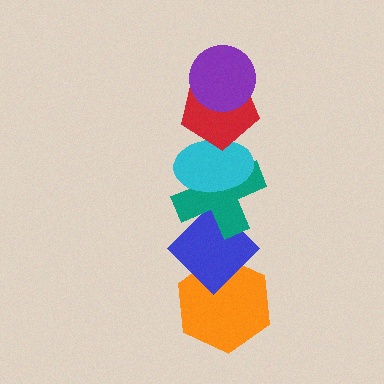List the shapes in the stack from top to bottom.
From top to bottom: the purple circle, the red pentagon, the cyan ellipse, the teal cross, the blue diamond, the orange hexagon.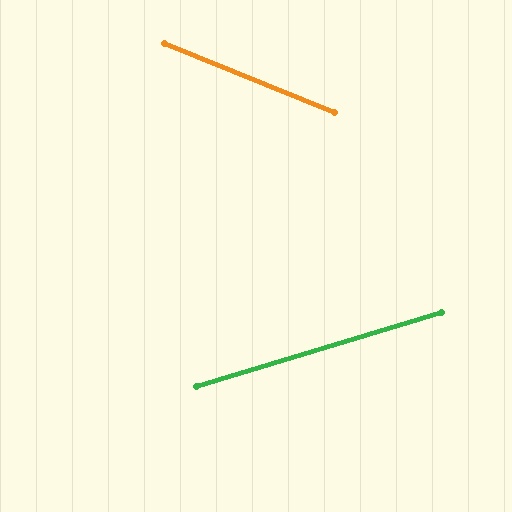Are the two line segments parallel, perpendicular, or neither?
Neither parallel nor perpendicular — they differ by about 39°.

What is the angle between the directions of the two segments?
Approximately 39 degrees.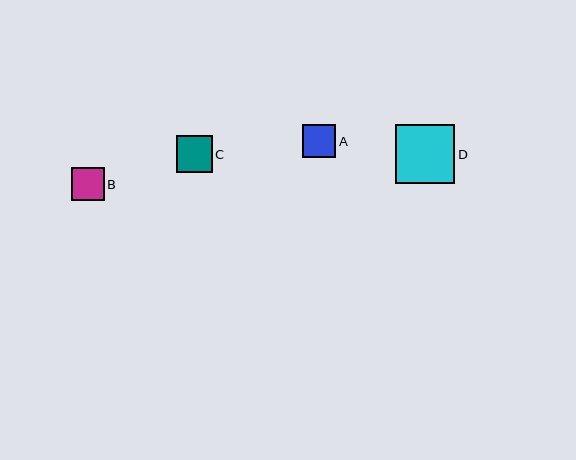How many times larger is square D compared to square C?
Square D is approximately 1.6 times the size of square C.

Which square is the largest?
Square D is the largest with a size of approximately 59 pixels.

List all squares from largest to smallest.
From largest to smallest: D, C, A, B.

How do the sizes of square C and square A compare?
Square C and square A are approximately the same size.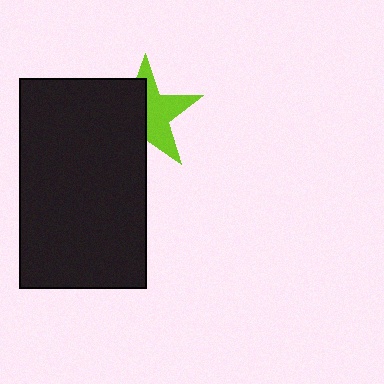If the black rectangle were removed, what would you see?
You would see the complete lime star.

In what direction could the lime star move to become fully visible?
The lime star could move right. That would shift it out from behind the black rectangle entirely.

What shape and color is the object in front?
The object in front is a black rectangle.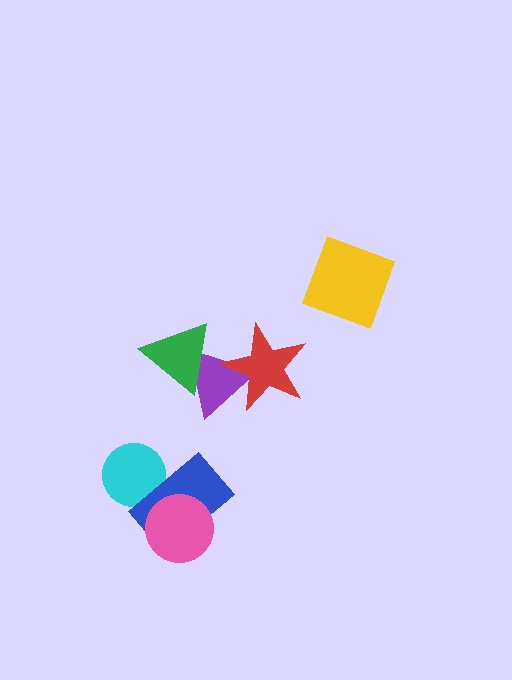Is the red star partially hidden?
No, no other shape covers it.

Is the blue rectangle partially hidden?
Yes, it is partially covered by another shape.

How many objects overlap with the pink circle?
1 object overlaps with the pink circle.